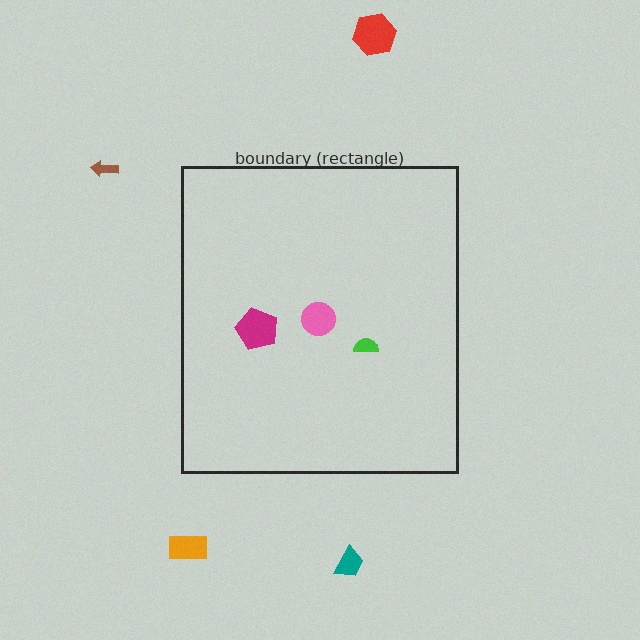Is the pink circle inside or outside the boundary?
Inside.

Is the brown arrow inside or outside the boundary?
Outside.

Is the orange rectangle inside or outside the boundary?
Outside.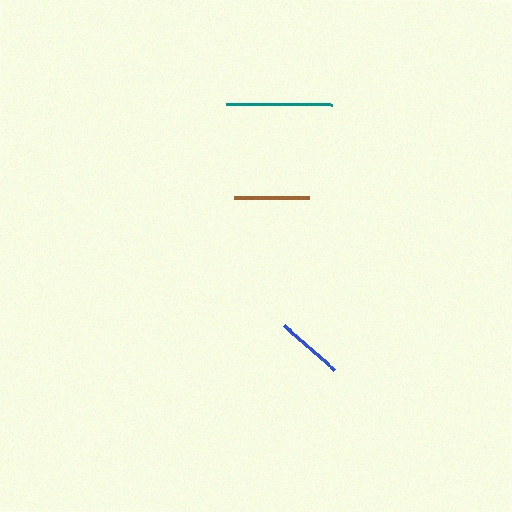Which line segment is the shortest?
The blue line is the shortest at approximately 68 pixels.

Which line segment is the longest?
The teal line is the longest at approximately 106 pixels.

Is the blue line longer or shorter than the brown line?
The brown line is longer than the blue line.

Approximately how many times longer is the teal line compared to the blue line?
The teal line is approximately 1.6 times the length of the blue line.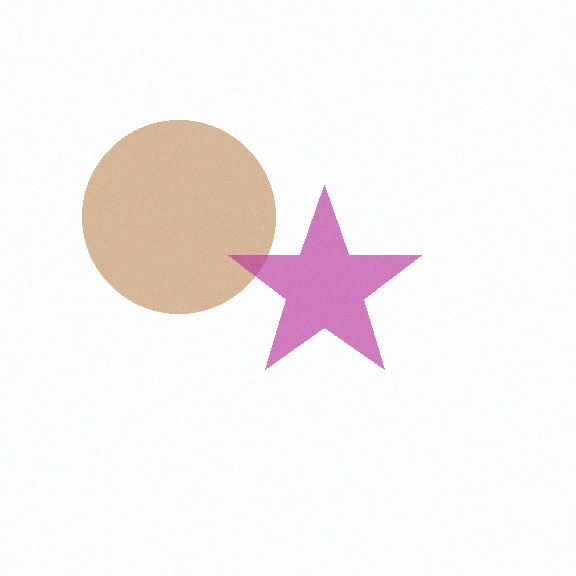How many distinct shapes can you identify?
There are 2 distinct shapes: a brown circle, a magenta star.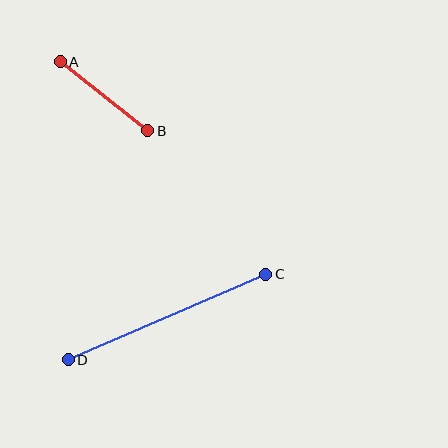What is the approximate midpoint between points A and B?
The midpoint is at approximately (104, 96) pixels.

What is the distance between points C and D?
The distance is approximately 215 pixels.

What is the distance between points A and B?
The distance is approximately 111 pixels.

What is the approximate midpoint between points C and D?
The midpoint is at approximately (167, 317) pixels.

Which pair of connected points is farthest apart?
Points C and D are farthest apart.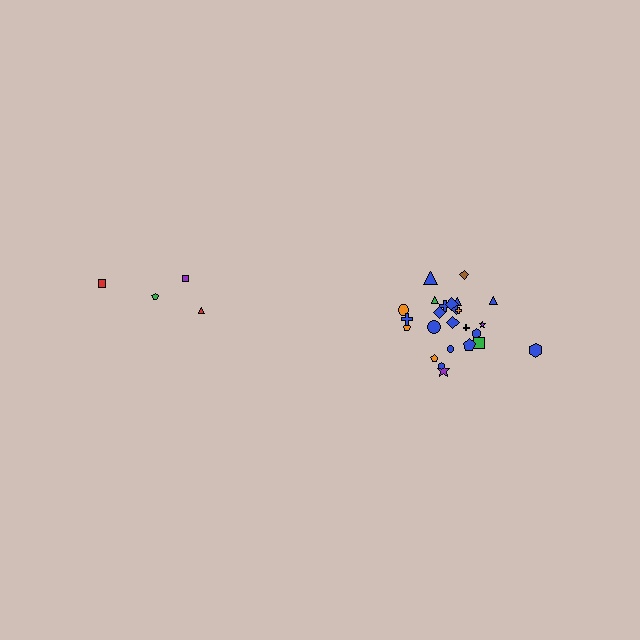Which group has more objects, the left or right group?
The right group.